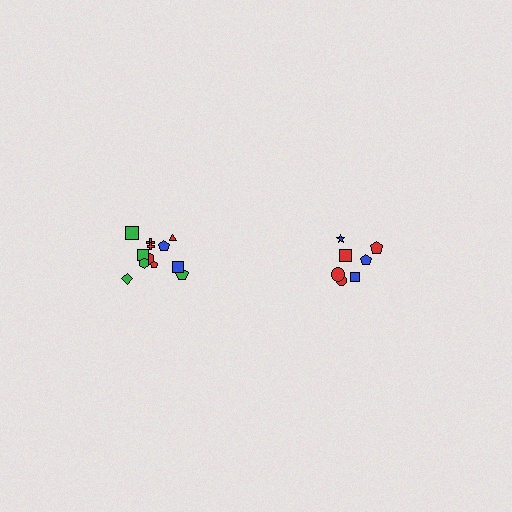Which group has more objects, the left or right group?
The left group.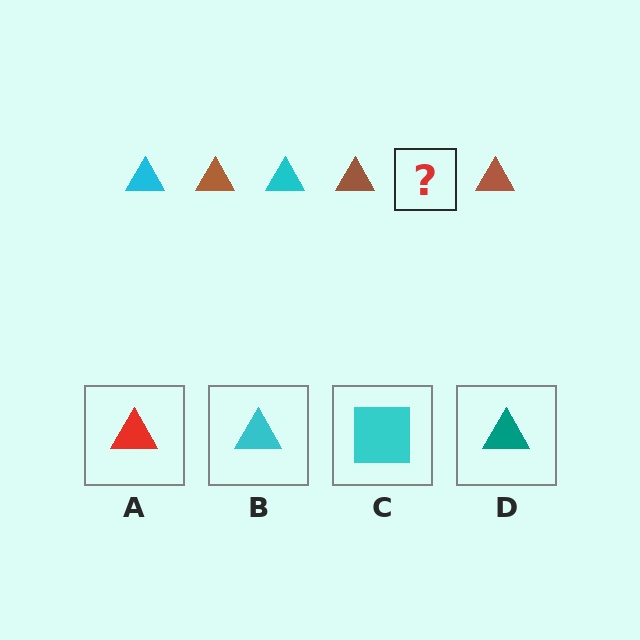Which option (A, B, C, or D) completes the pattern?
B.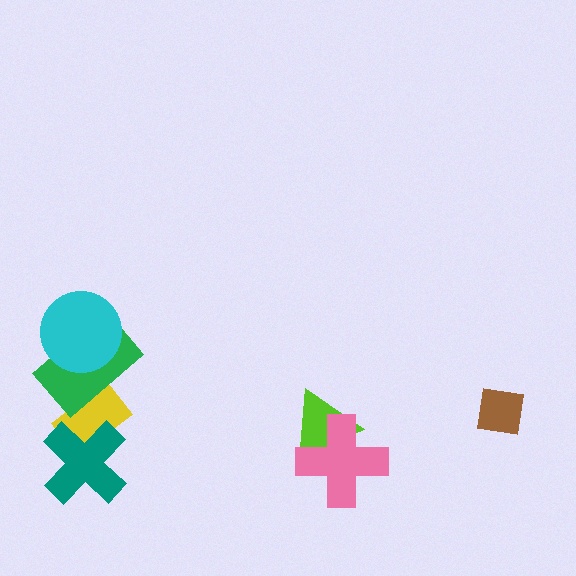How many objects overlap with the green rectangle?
2 objects overlap with the green rectangle.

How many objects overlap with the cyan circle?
1 object overlaps with the cyan circle.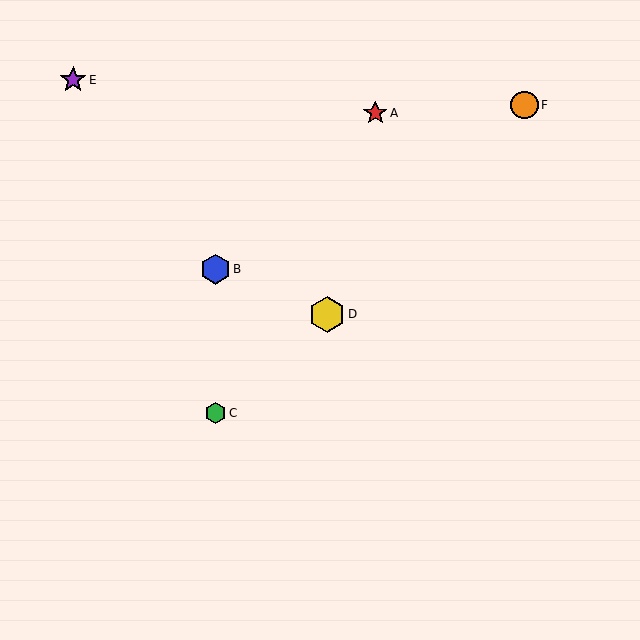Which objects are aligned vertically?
Objects B, C are aligned vertically.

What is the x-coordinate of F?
Object F is at x≈525.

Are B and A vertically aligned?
No, B is at x≈215 and A is at x≈375.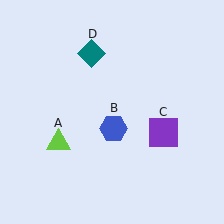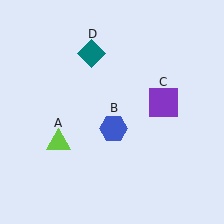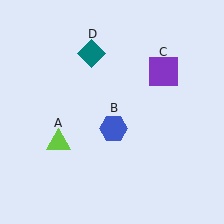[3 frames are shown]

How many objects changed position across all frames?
1 object changed position: purple square (object C).